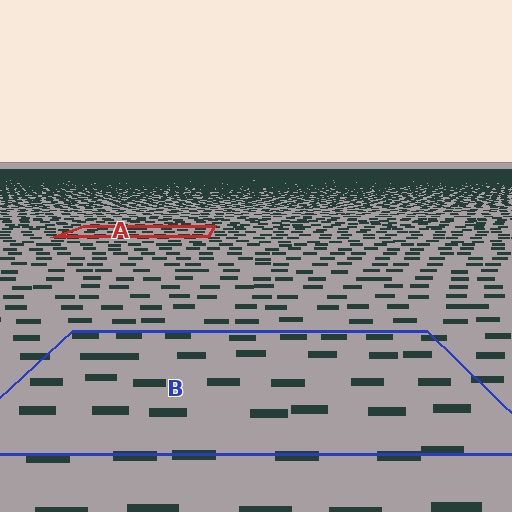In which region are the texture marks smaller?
The texture marks are smaller in region A, because it is farther away.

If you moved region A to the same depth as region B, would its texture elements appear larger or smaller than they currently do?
They would appear larger. At a closer depth, the same texture elements are projected at a bigger on-screen size.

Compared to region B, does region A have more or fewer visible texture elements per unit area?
Region A has more texture elements per unit area — they are packed more densely because it is farther away.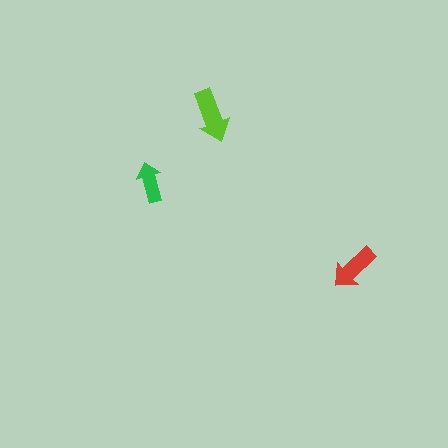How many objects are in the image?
There are 3 objects in the image.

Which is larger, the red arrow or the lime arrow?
The lime one.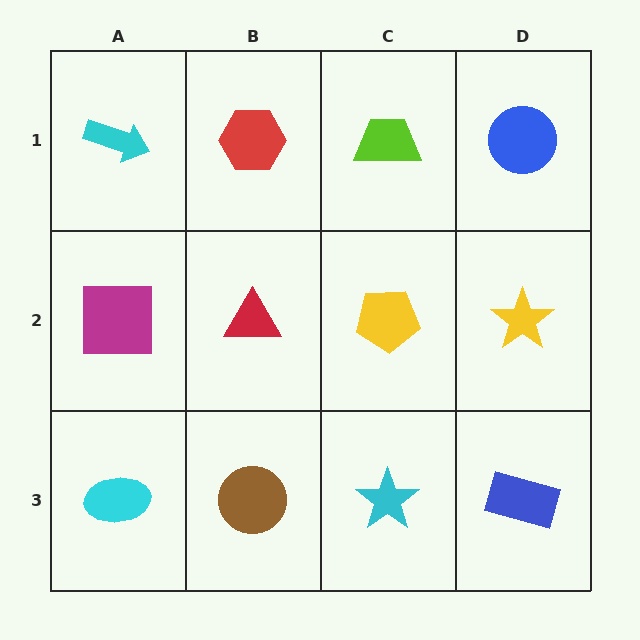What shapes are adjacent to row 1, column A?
A magenta square (row 2, column A), a red hexagon (row 1, column B).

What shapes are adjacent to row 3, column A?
A magenta square (row 2, column A), a brown circle (row 3, column B).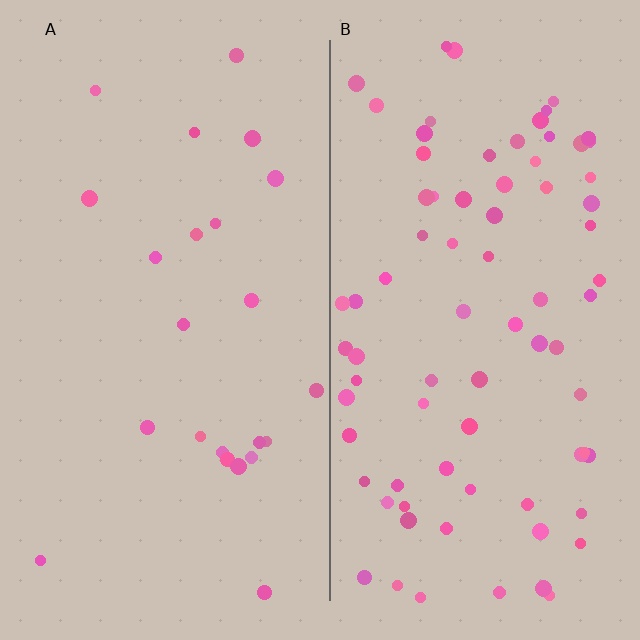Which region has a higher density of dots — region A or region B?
B (the right).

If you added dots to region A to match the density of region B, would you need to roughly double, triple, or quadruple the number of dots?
Approximately triple.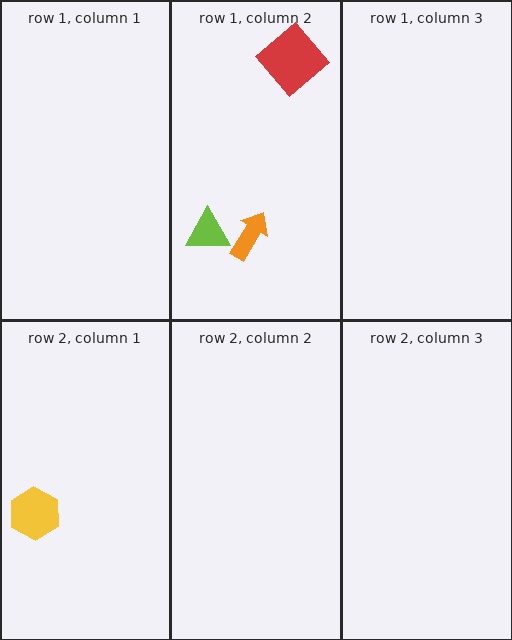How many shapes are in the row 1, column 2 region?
3.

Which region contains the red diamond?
The row 1, column 2 region.